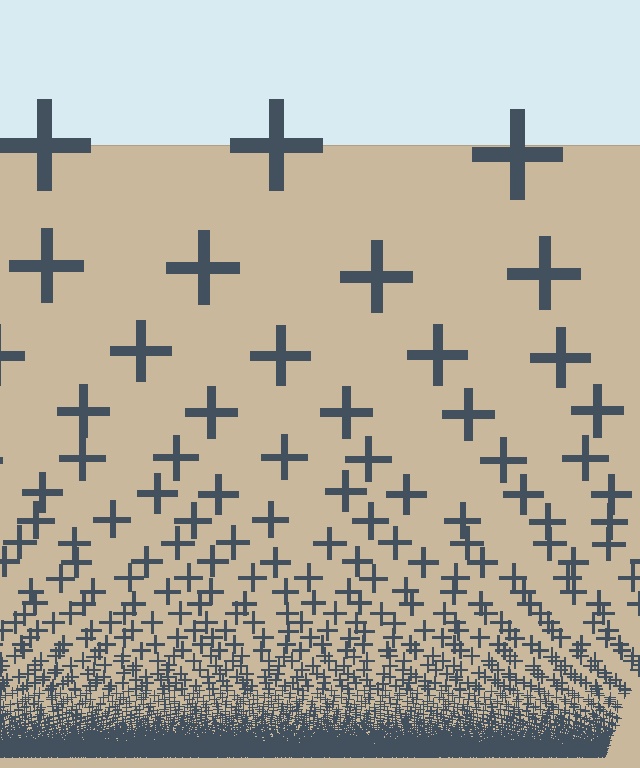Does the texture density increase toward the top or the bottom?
Density increases toward the bottom.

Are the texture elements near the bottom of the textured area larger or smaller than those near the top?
Smaller. The gradient is inverted — elements near the bottom are smaller and denser.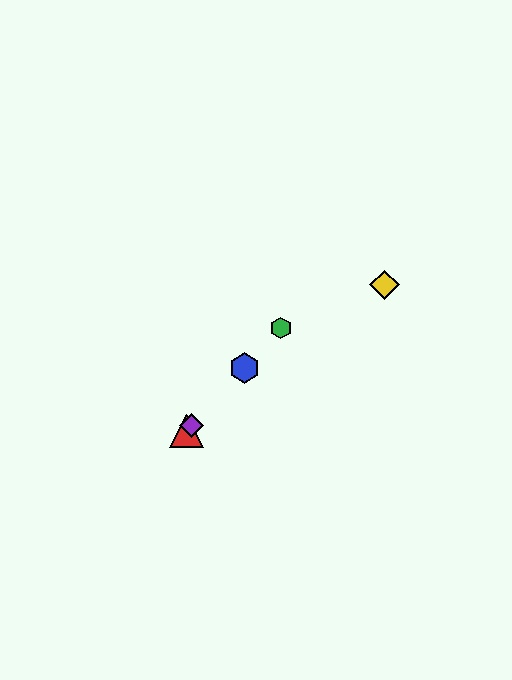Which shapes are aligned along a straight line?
The red triangle, the blue hexagon, the green hexagon, the purple diamond are aligned along a straight line.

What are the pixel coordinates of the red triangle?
The red triangle is at (186, 431).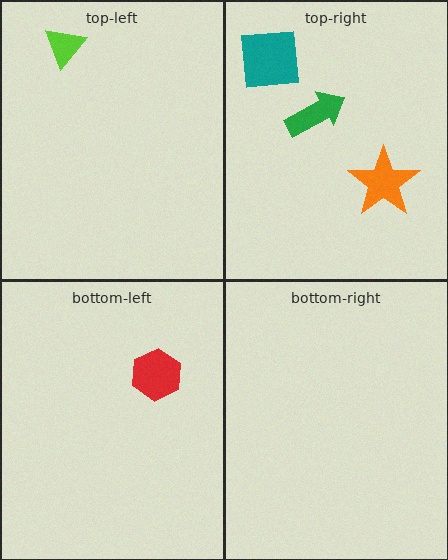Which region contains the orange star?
The top-right region.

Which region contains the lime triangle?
The top-left region.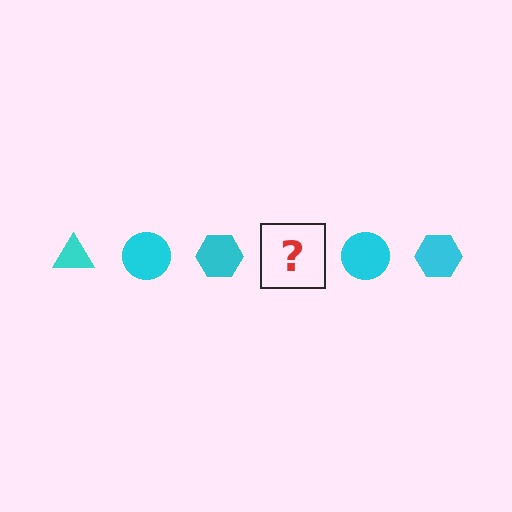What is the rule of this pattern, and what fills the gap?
The rule is that the pattern cycles through triangle, circle, hexagon shapes in cyan. The gap should be filled with a cyan triangle.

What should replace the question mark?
The question mark should be replaced with a cyan triangle.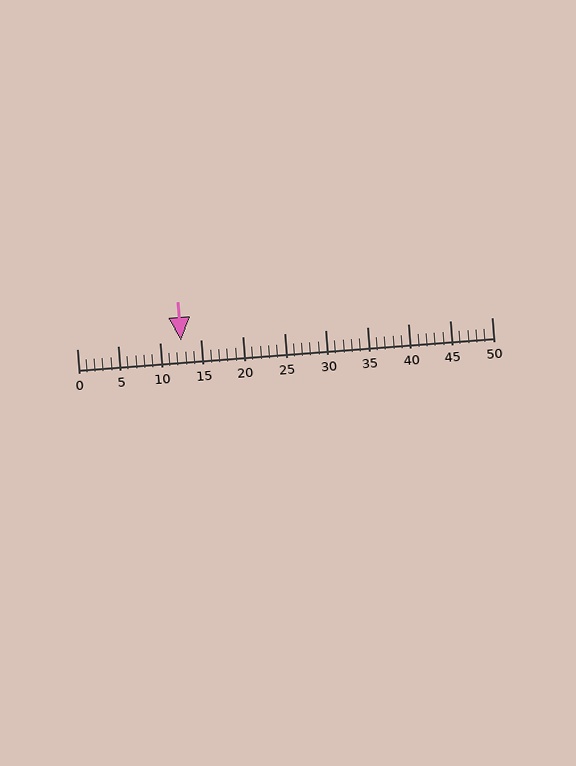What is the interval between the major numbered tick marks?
The major tick marks are spaced 5 units apart.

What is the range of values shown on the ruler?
The ruler shows values from 0 to 50.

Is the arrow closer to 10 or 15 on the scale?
The arrow is closer to 15.